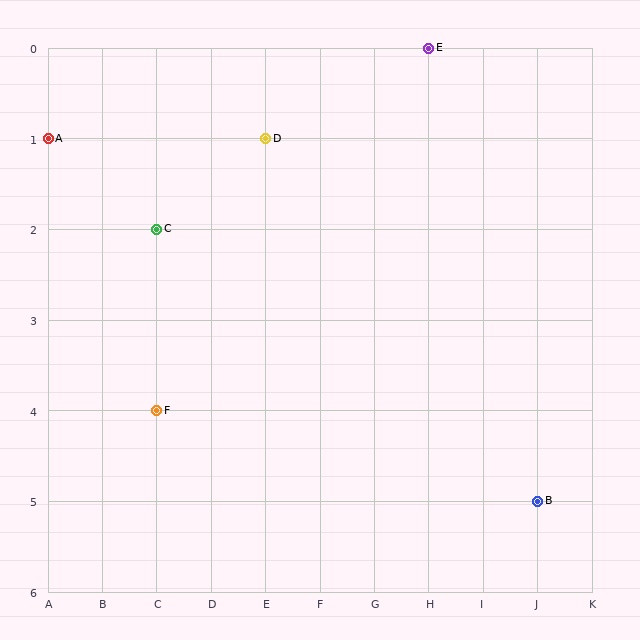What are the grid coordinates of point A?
Point A is at grid coordinates (A, 1).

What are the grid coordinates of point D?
Point D is at grid coordinates (E, 1).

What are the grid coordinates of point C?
Point C is at grid coordinates (C, 2).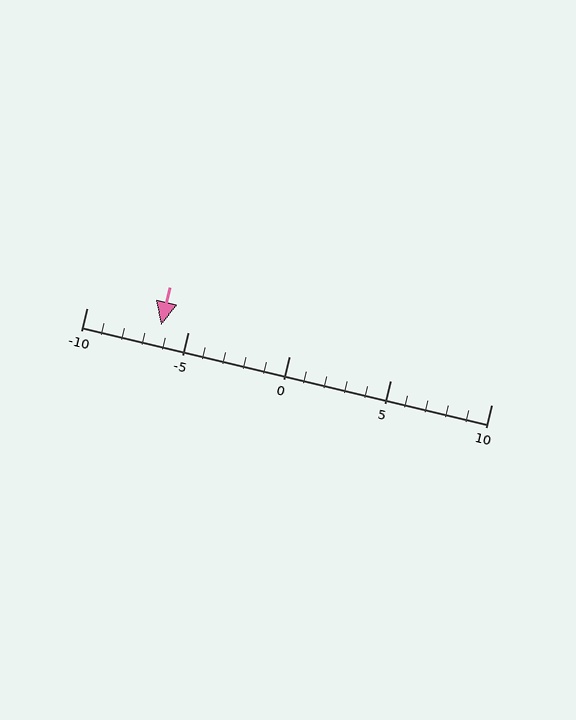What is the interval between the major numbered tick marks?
The major tick marks are spaced 5 units apart.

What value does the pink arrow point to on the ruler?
The pink arrow points to approximately -6.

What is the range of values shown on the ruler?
The ruler shows values from -10 to 10.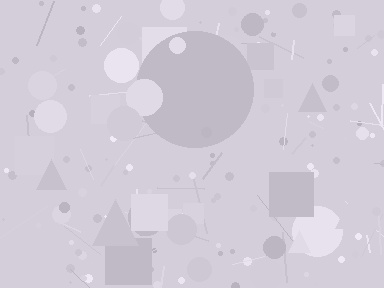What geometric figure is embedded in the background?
A circle is embedded in the background.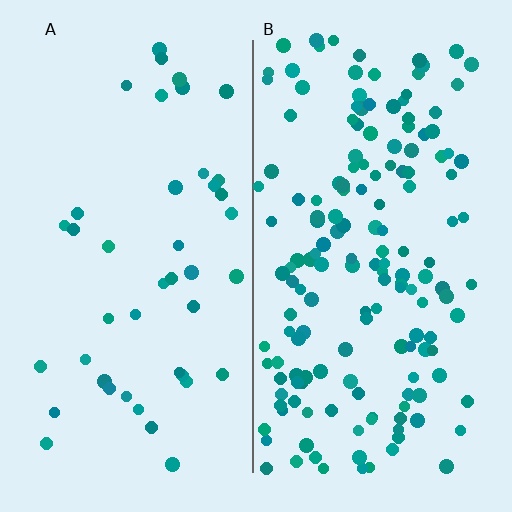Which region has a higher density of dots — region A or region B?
B (the right).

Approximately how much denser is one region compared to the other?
Approximately 3.8× — region B over region A.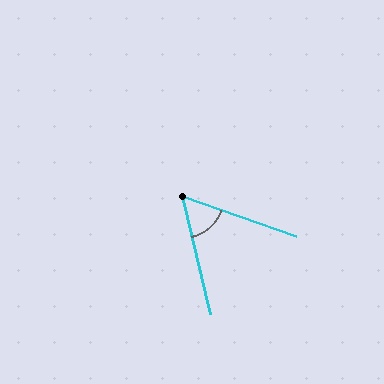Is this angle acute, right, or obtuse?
It is acute.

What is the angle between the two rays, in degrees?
Approximately 57 degrees.